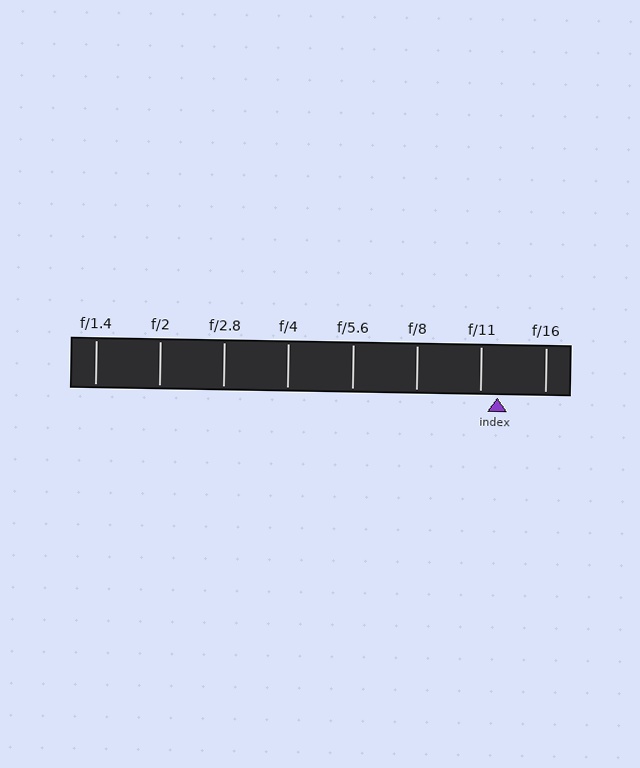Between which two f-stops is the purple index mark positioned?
The index mark is between f/11 and f/16.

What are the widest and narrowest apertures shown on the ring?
The widest aperture shown is f/1.4 and the narrowest is f/16.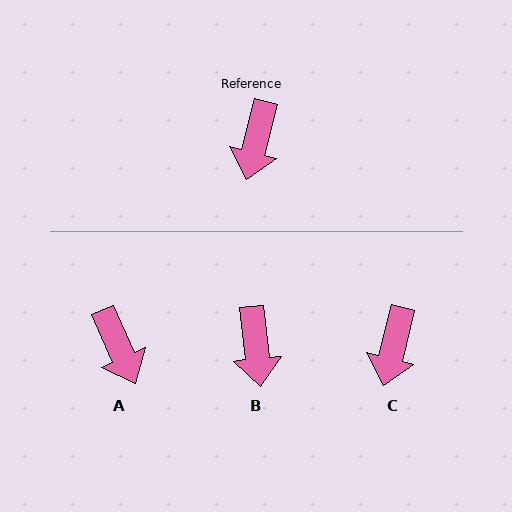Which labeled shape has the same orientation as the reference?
C.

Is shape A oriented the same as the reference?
No, it is off by about 39 degrees.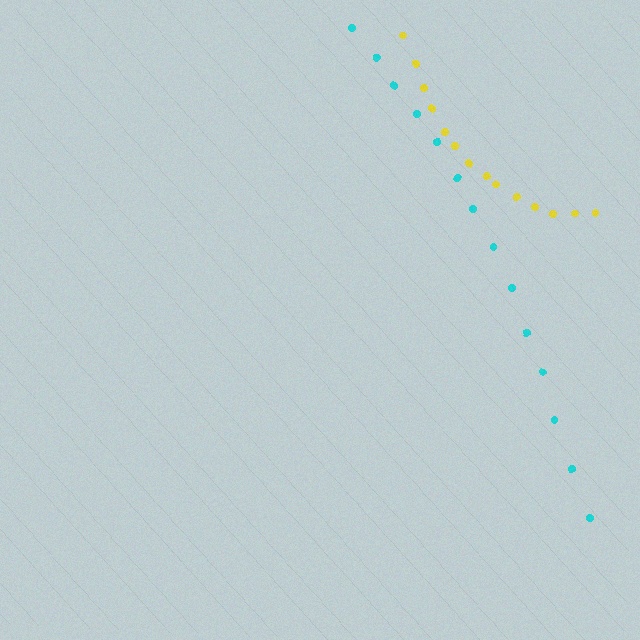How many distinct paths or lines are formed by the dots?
There are 2 distinct paths.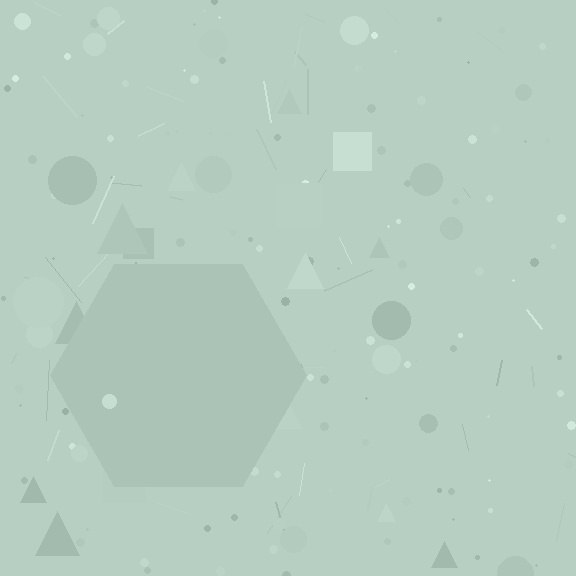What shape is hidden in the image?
A hexagon is hidden in the image.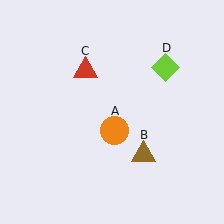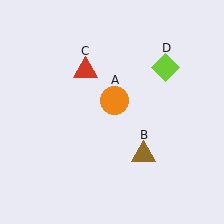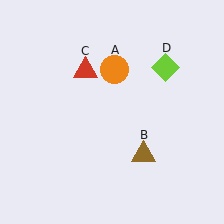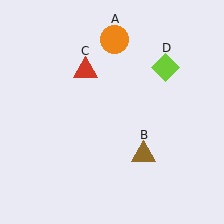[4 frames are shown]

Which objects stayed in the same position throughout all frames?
Brown triangle (object B) and red triangle (object C) and lime diamond (object D) remained stationary.